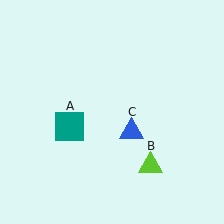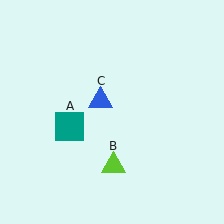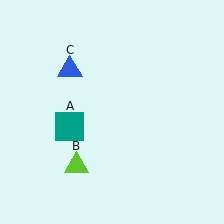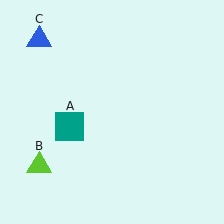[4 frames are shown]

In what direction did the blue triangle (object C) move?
The blue triangle (object C) moved up and to the left.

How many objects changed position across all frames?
2 objects changed position: lime triangle (object B), blue triangle (object C).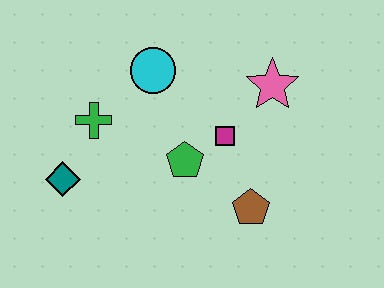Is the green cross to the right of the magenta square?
No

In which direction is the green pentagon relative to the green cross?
The green pentagon is to the right of the green cross.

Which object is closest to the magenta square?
The green pentagon is closest to the magenta square.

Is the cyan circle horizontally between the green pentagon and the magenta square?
No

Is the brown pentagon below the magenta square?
Yes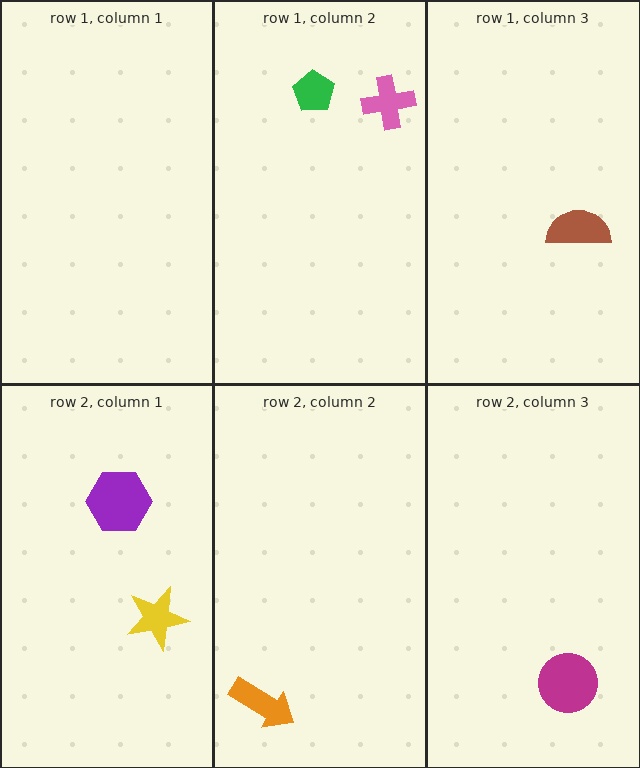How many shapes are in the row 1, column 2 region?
2.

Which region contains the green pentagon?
The row 1, column 2 region.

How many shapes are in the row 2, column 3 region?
1.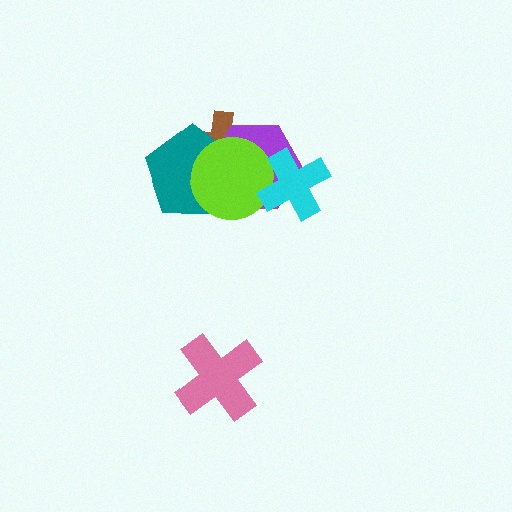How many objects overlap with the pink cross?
0 objects overlap with the pink cross.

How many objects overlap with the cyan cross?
2 objects overlap with the cyan cross.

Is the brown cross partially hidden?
Yes, it is partially covered by another shape.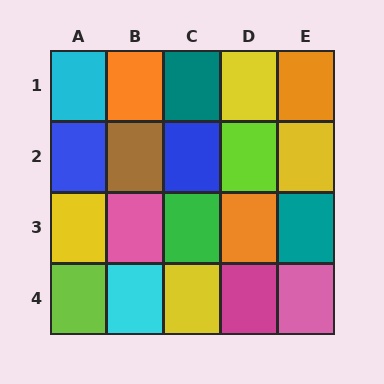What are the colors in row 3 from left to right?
Yellow, pink, green, orange, teal.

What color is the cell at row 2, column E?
Yellow.